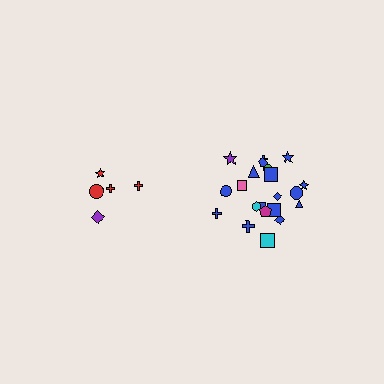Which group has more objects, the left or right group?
The right group.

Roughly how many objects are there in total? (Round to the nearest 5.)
Roughly 25 objects in total.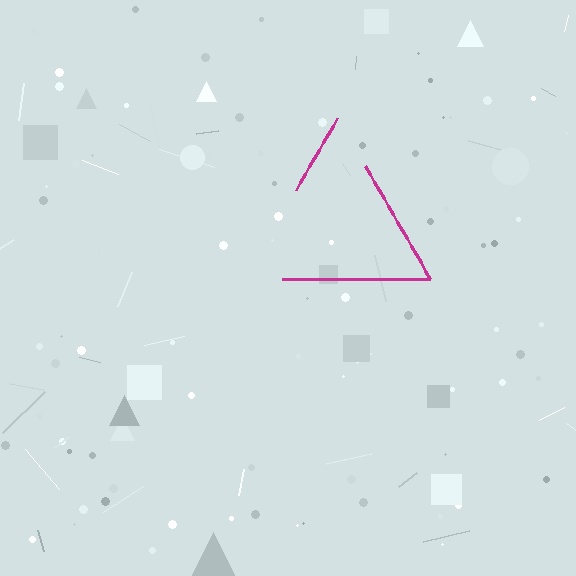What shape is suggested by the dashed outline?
The dashed outline suggests a triangle.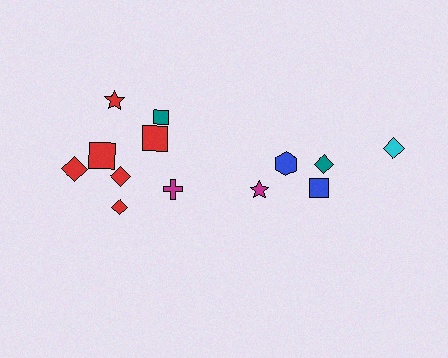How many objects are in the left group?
There are 8 objects.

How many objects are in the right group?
There are 5 objects.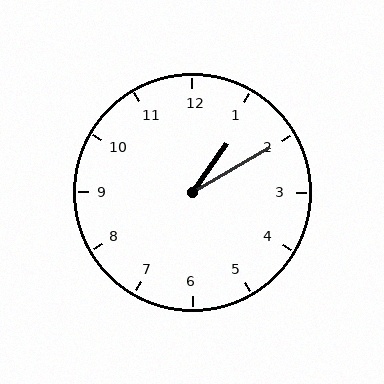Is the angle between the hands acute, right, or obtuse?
It is acute.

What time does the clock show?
1:10.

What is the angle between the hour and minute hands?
Approximately 25 degrees.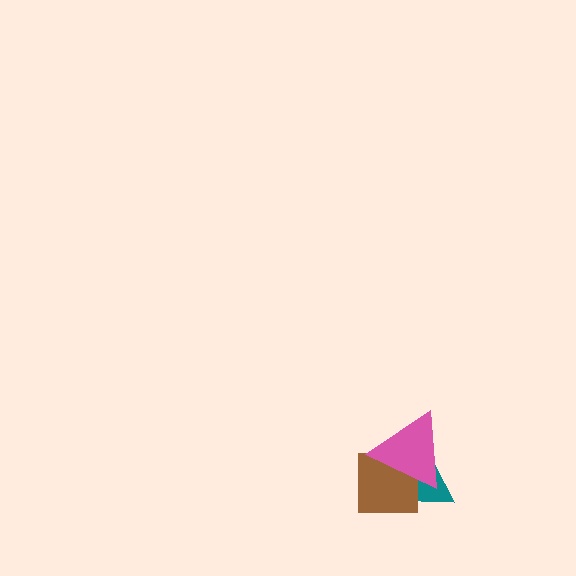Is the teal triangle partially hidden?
Yes, it is partially covered by another shape.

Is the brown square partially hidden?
Yes, it is partially covered by another shape.